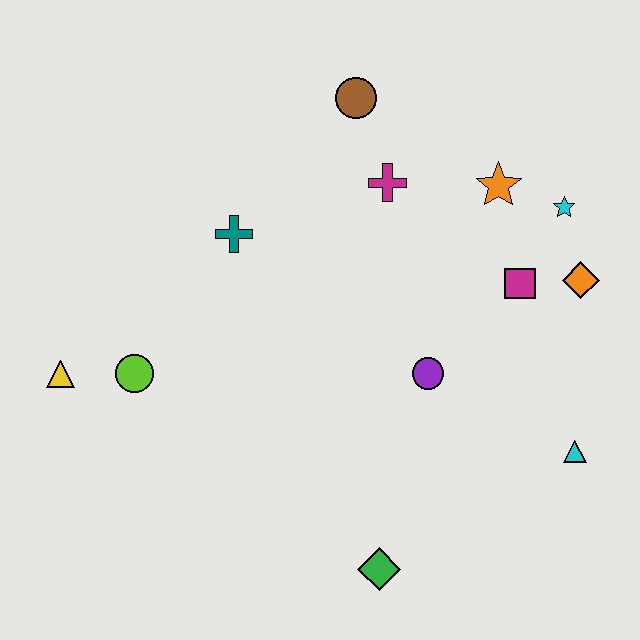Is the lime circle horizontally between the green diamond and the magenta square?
No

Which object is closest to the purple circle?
The magenta square is closest to the purple circle.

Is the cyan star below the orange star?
Yes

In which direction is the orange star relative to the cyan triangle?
The orange star is above the cyan triangle.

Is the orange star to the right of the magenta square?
No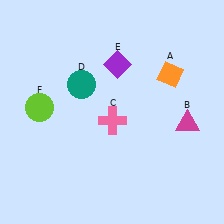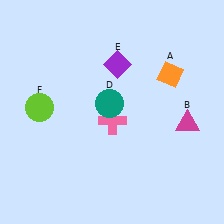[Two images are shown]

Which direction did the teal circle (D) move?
The teal circle (D) moved right.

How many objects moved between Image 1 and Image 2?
1 object moved between the two images.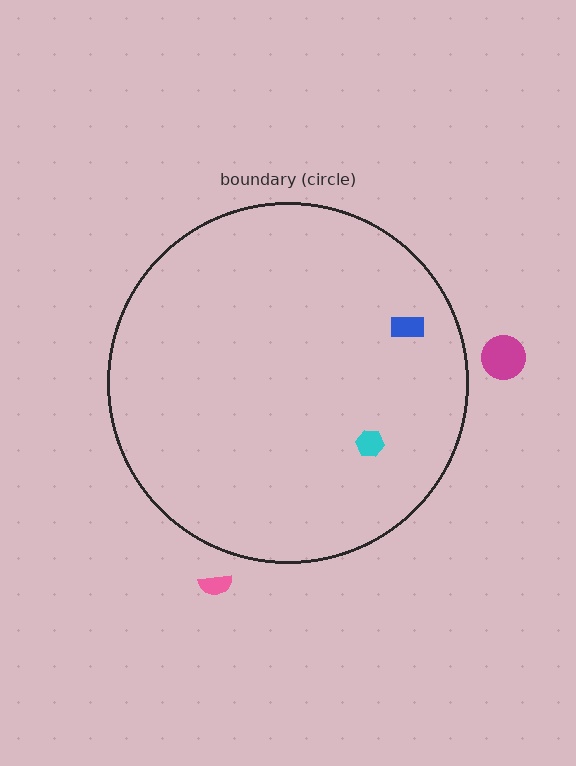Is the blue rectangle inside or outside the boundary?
Inside.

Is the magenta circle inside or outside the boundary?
Outside.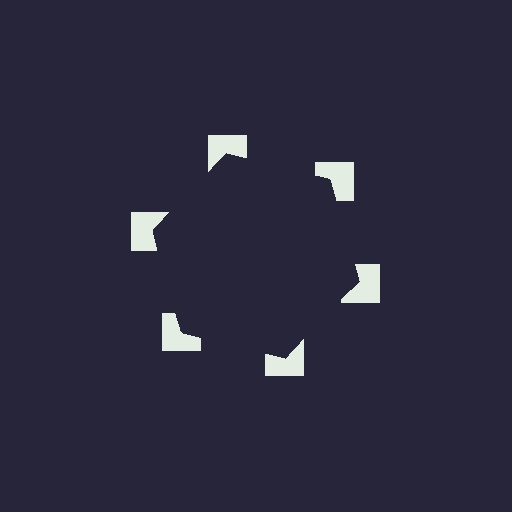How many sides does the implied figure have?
6 sides.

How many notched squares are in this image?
There are 6 — one at each vertex of the illusory hexagon.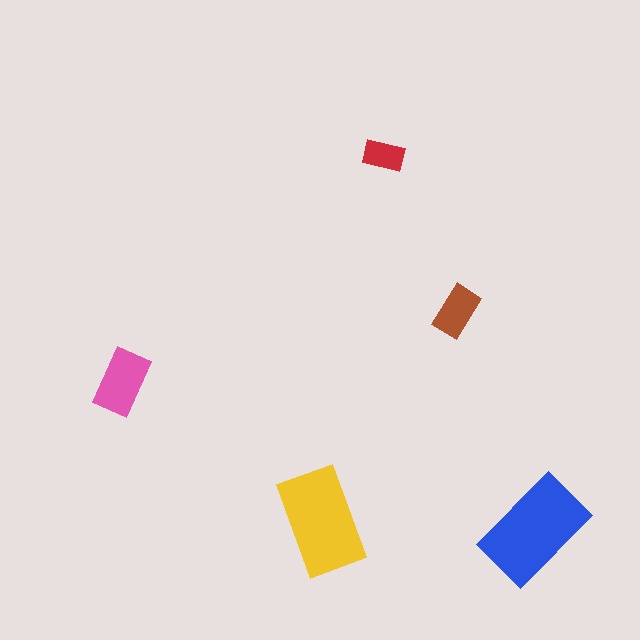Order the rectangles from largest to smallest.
the blue one, the yellow one, the pink one, the brown one, the red one.